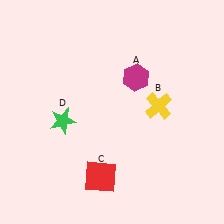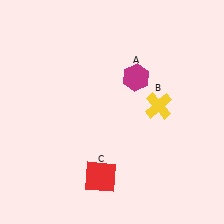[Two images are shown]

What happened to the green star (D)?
The green star (D) was removed in Image 2. It was in the bottom-left area of Image 1.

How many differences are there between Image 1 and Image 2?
There is 1 difference between the two images.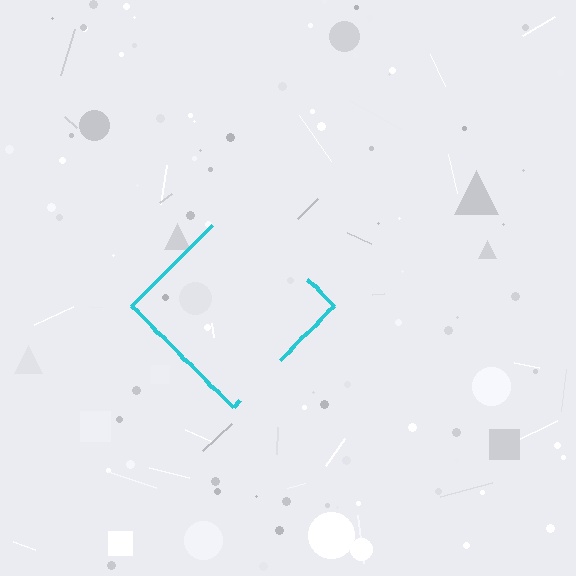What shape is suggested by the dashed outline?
The dashed outline suggests a diamond.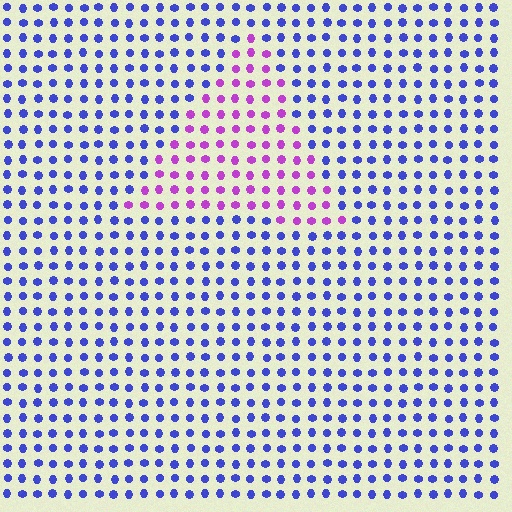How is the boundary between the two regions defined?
The boundary is defined purely by a slight shift in hue (about 57 degrees). Spacing, size, and orientation are identical on both sides.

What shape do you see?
I see a triangle.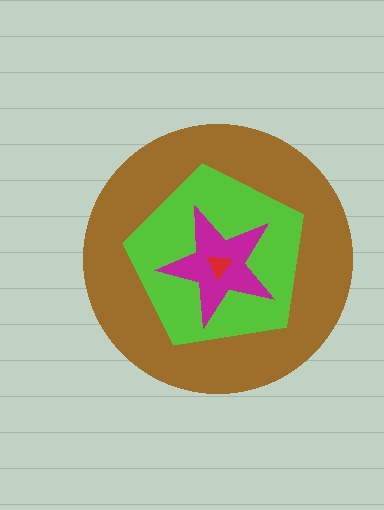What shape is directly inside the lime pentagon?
The magenta star.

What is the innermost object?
The red triangle.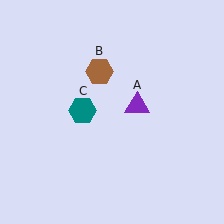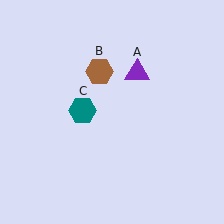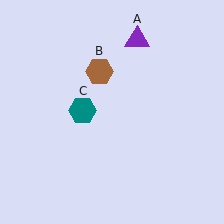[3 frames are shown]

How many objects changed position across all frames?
1 object changed position: purple triangle (object A).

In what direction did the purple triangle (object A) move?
The purple triangle (object A) moved up.